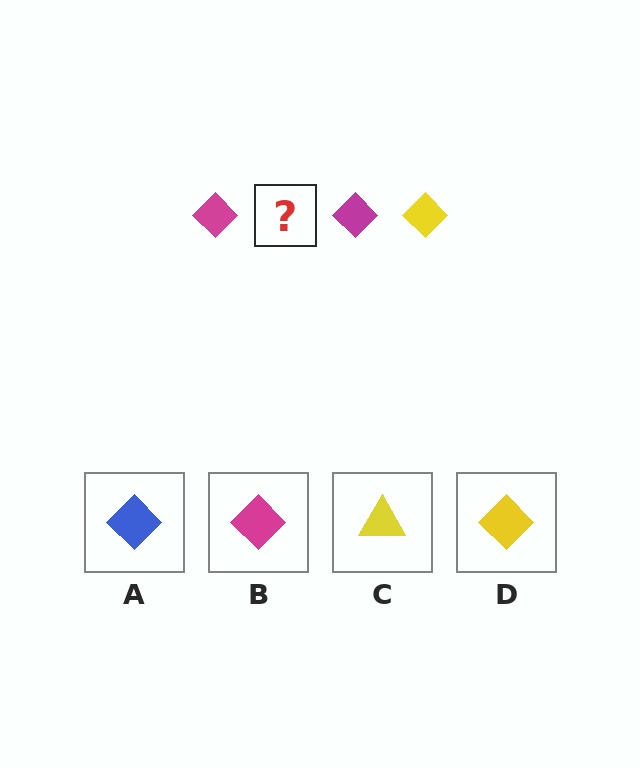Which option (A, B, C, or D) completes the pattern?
D.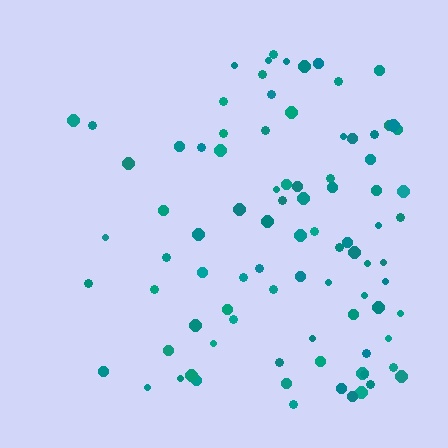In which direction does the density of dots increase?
From left to right, with the right side densest.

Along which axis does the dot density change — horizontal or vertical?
Horizontal.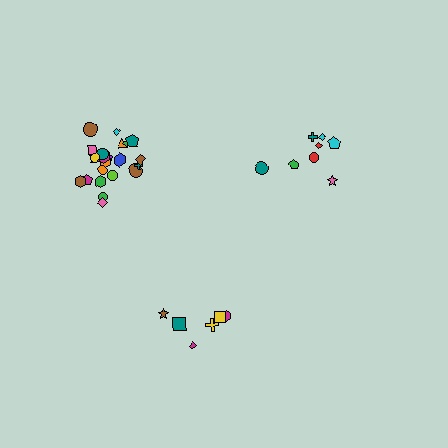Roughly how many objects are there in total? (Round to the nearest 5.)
Roughly 40 objects in total.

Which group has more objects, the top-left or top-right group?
The top-left group.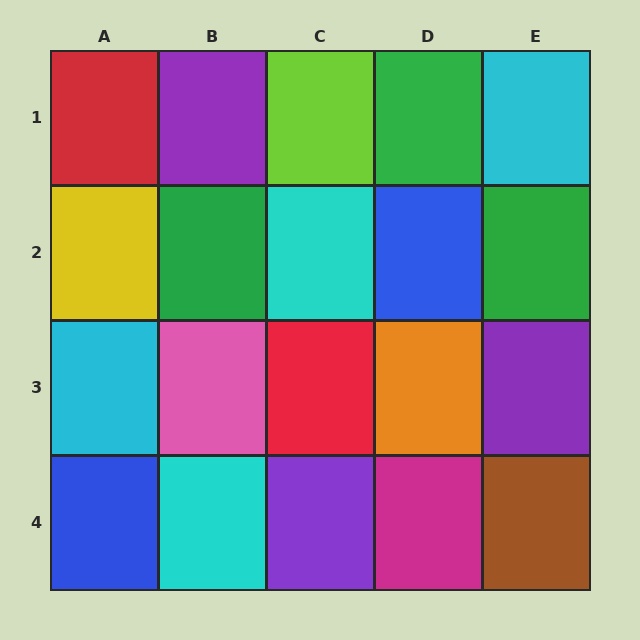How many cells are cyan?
4 cells are cyan.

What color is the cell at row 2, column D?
Blue.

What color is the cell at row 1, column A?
Red.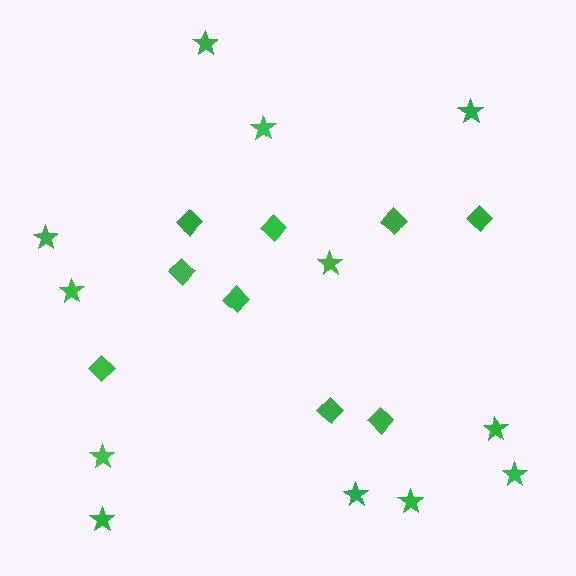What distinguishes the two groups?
There are 2 groups: one group of diamonds (9) and one group of stars (12).